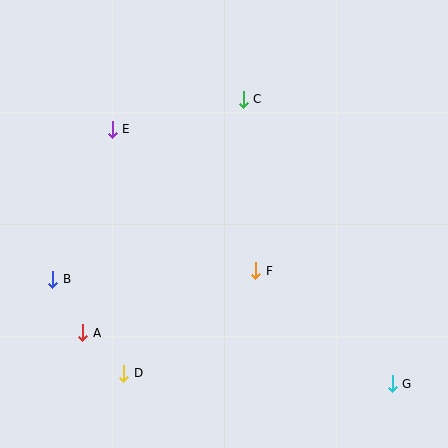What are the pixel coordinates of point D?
Point D is at (124, 373).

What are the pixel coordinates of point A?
Point A is at (83, 333).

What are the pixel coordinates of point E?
Point E is at (112, 129).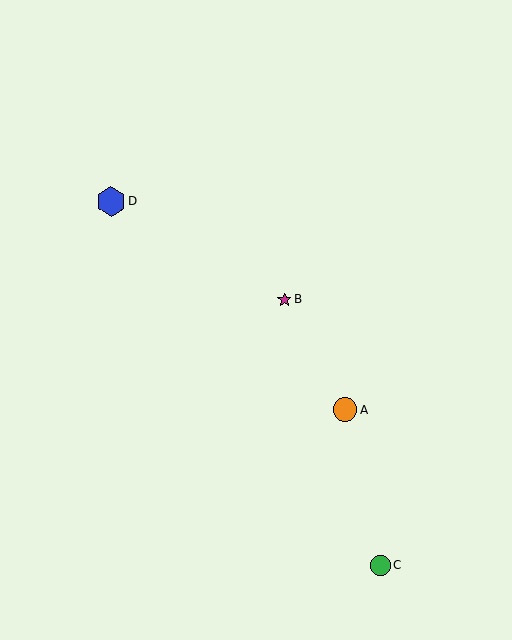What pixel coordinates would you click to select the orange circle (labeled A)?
Click at (345, 410) to select the orange circle A.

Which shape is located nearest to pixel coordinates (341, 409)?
The orange circle (labeled A) at (345, 410) is nearest to that location.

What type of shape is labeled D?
Shape D is a blue hexagon.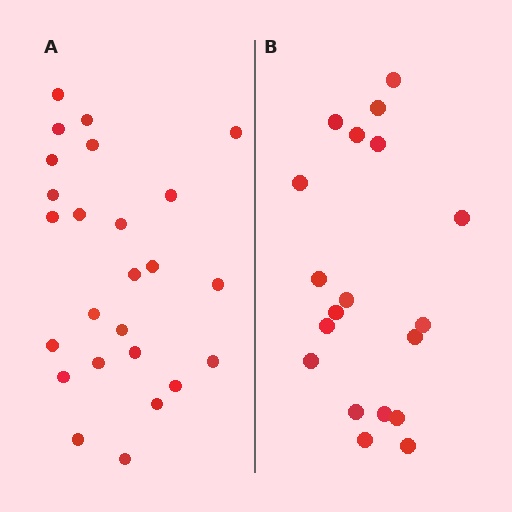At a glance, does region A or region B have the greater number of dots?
Region A (the left region) has more dots.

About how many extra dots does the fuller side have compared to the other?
Region A has about 6 more dots than region B.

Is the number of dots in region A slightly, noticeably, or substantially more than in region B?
Region A has noticeably more, but not dramatically so. The ratio is roughly 1.3 to 1.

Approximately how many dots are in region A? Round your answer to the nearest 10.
About 20 dots. (The exact count is 25, which rounds to 20.)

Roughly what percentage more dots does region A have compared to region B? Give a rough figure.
About 30% more.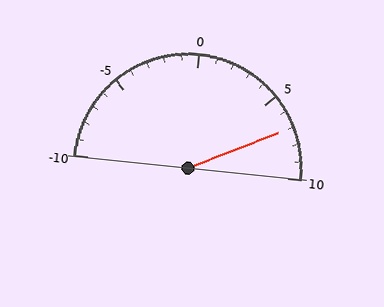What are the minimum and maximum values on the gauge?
The gauge ranges from -10 to 10.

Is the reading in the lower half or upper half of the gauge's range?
The reading is in the upper half of the range (-10 to 10).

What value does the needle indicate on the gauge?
The needle indicates approximately 7.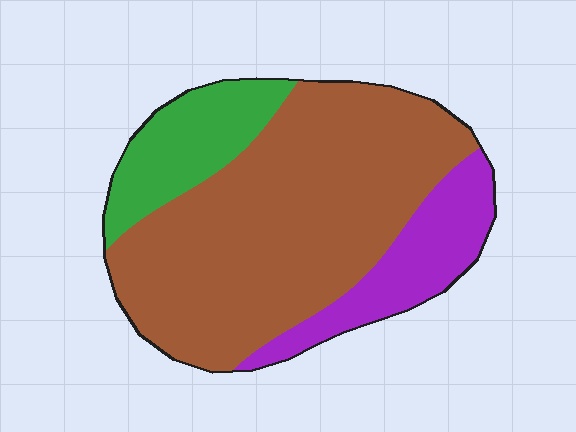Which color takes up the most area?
Brown, at roughly 65%.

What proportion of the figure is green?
Green covers around 15% of the figure.